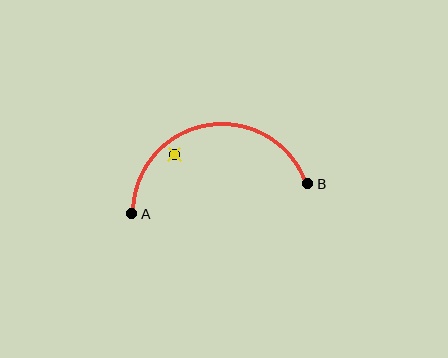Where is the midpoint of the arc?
The arc midpoint is the point on the curve farthest from the straight line joining A and B. It sits above that line.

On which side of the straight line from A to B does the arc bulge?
The arc bulges above the straight line connecting A and B.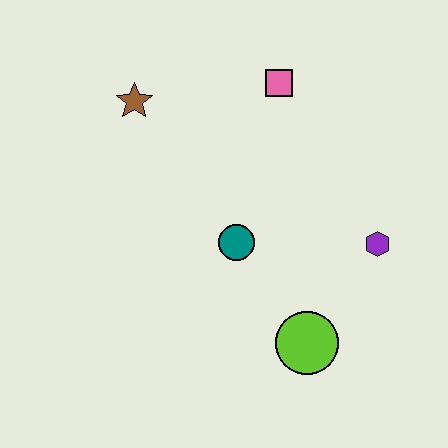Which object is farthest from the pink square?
The lime circle is farthest from the pink square.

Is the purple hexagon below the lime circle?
No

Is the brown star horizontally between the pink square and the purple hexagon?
No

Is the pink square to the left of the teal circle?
No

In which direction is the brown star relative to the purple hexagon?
The brown star is to the left of the purple hexagon.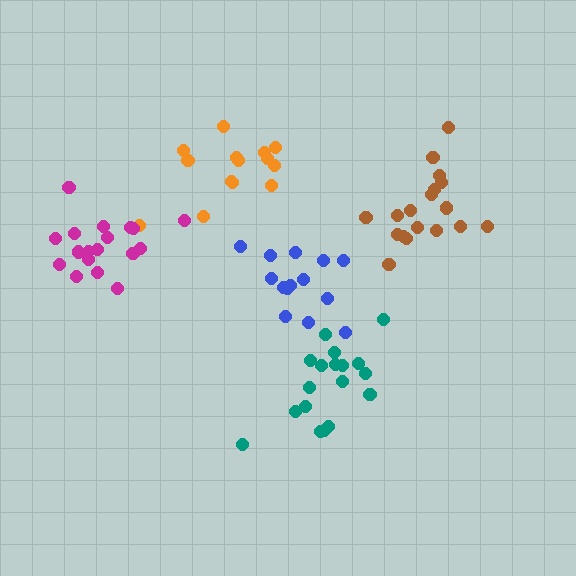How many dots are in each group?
Group 1: 14 dots, Group 2: 18 dots, Group 3: 14 dots, Group 4: 18 dots, Group 5: 18 dots (82 total).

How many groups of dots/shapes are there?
There are 5 groups.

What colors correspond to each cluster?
The clusters are colored: blue, brown, orange, teal, magenta.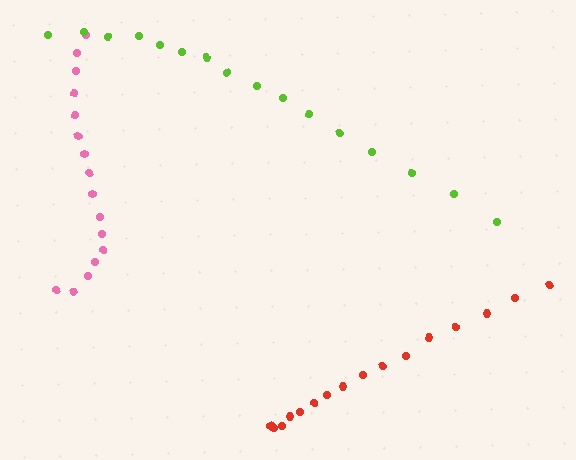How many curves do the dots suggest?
There are 3 distinct paths.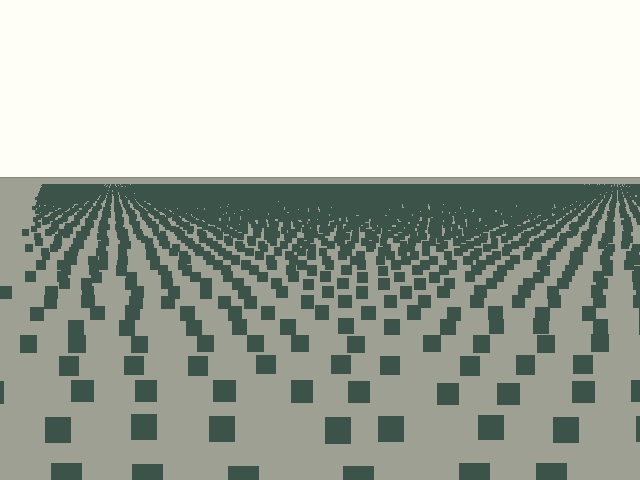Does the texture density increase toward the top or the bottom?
Density increases toward the top.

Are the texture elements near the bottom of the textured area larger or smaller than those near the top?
Larger. Near the bottom, elements are closer to the viewer and appear at a bigger on-screen size.